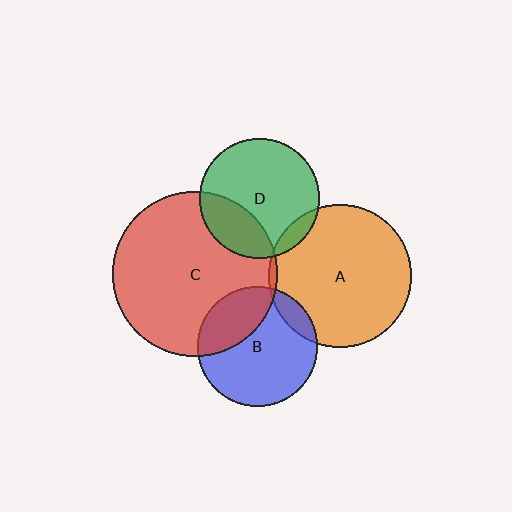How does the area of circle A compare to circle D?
Approximately 1.4 times.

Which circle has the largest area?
Circle C (red).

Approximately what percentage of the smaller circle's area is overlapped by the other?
Approximately 25%.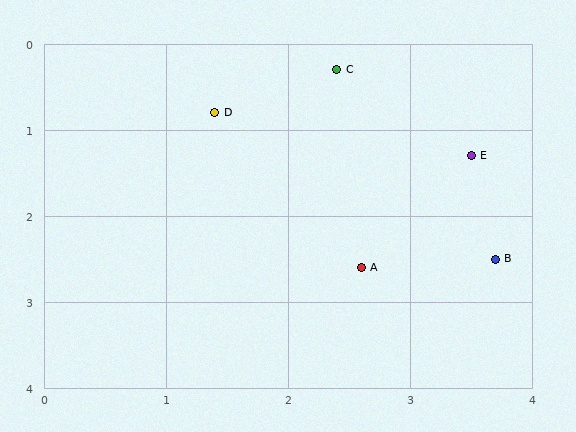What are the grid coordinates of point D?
Point D is at approximately (1.4, 0.8).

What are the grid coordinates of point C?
Point C is at approximately (2.4, 0.3).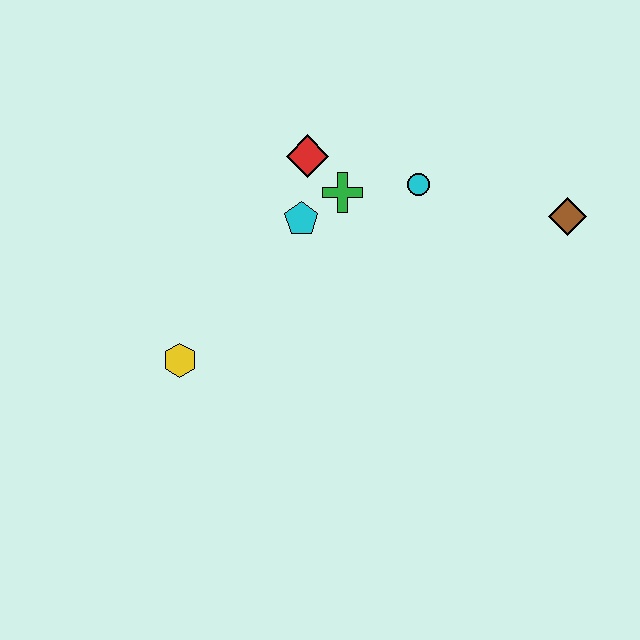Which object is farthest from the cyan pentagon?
The brown diamond is farthest from the cyan pentagon.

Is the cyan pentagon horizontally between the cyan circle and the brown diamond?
No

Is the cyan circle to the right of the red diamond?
Yes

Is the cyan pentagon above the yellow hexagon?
Yes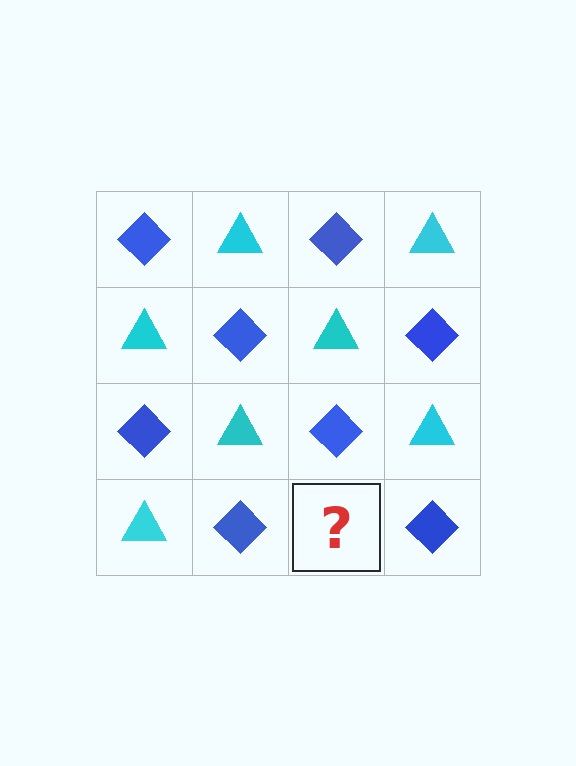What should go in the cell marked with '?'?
The missing cell should contain a cyan triangle.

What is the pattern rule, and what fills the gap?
The rule is that it alternates blue diamond and cyan triangle in a checkerboard pattern. The gap should be filled with a cyan triangle.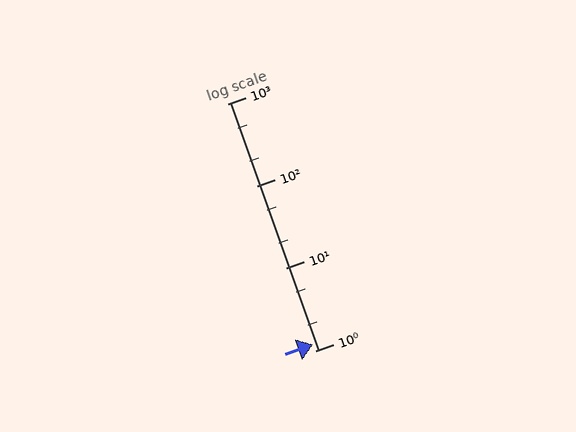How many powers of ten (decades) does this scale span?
The scale spans 3 decades, from 1 to 1000.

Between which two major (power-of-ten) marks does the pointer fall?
The pointer is between 1 and 10.